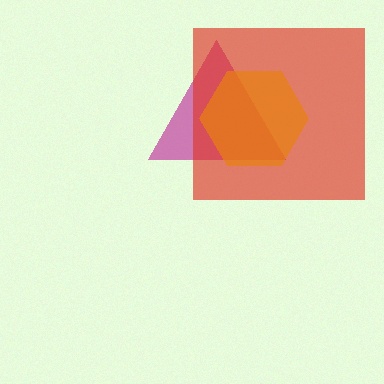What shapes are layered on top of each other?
The layered shapes are: a magenta triangle, a red square, an orange hexagon.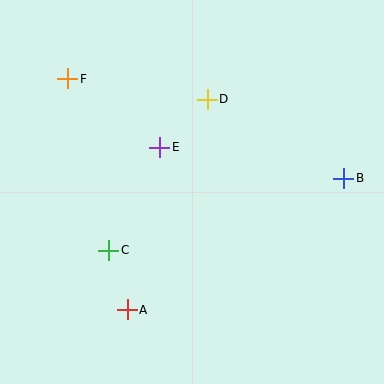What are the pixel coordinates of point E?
Point E is at (160, 147).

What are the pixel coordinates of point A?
Point A is at (127, 310).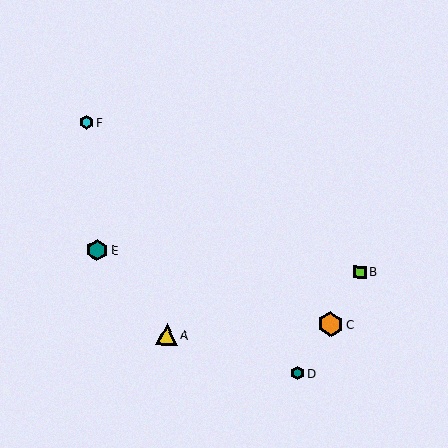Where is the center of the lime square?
The center of the lime square is at (360, 272).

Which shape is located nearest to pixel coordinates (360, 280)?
The lime square (labeled B) at (360, 272) is nearest to that location.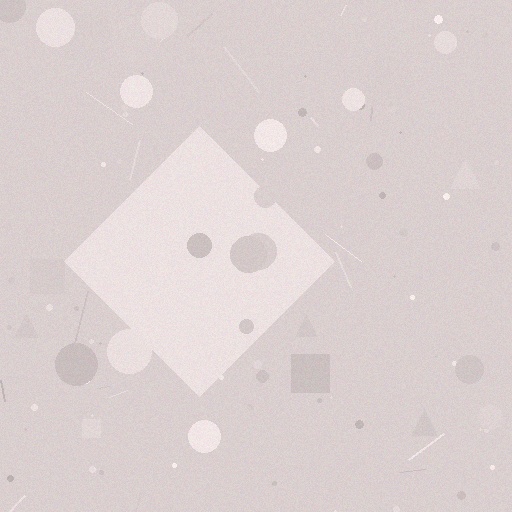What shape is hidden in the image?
A diamond is hidden in the image.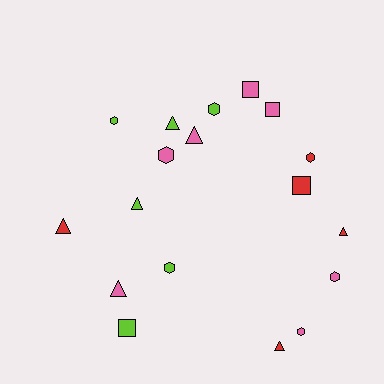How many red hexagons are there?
There is 1 red hexagon.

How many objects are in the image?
There are 18 objects.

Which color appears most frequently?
Pink, with 7 objects.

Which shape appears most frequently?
Hexagon, with 7 objects.